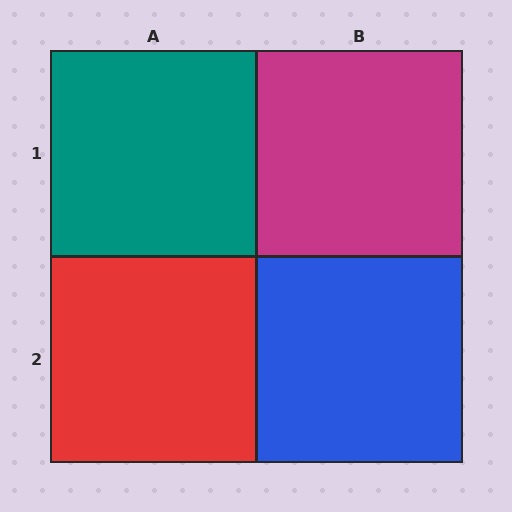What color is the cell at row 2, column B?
Blue.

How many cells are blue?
1 cell is blue.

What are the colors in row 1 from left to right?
Teal, magenta.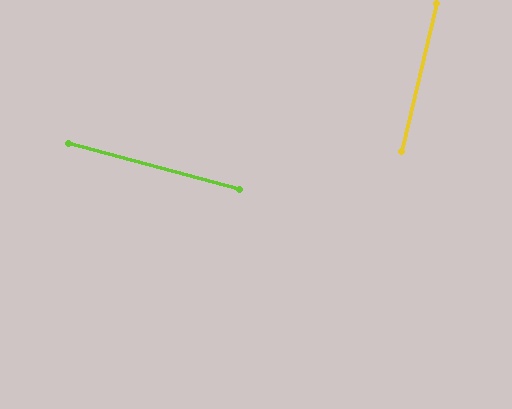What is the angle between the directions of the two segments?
Approximately 88 degrees.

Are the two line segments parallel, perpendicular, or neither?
Perpendicular — they meet at approximately 88°.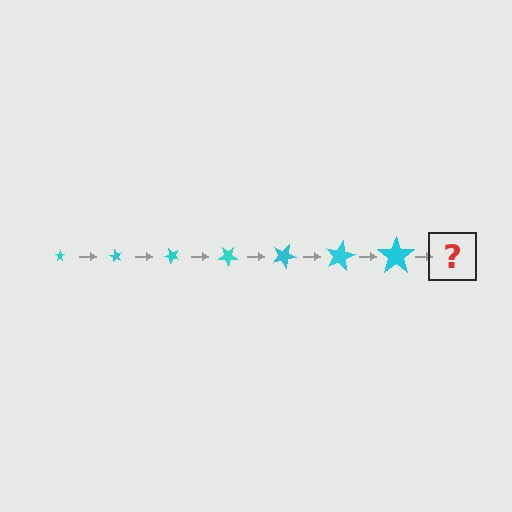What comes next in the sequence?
The next element should be a star, larger than the previous one and rotated 420 degrees from the start.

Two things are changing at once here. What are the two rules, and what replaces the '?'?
The two rules are that the star grows larger each step and it rotates 60 degrees each step. The '?' should be a star, larger than the previous one and rotated 420 degrees from the start.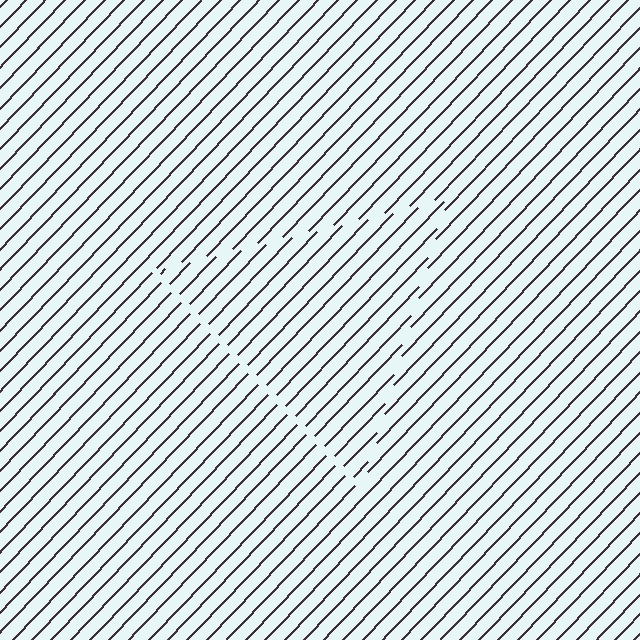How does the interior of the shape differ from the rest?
The interior of the shape contains the same grating, shifted by half a period — the contour is defined by the phase discontinuity where line-ends from the inner and outer gratings abut.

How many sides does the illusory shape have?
3 sides — the line-ends trace a triangle.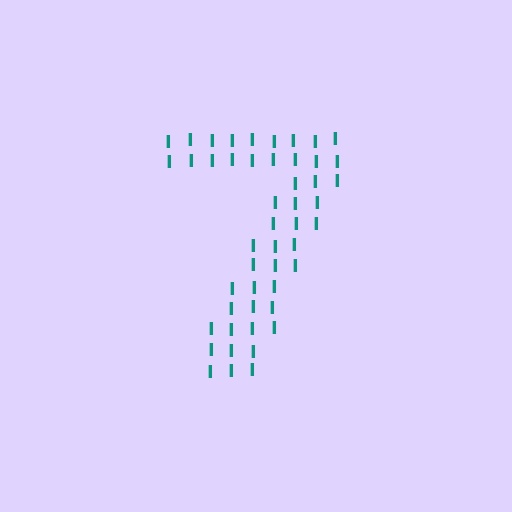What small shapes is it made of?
It is made of small letter I's.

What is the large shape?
The large shape is the digit 7.